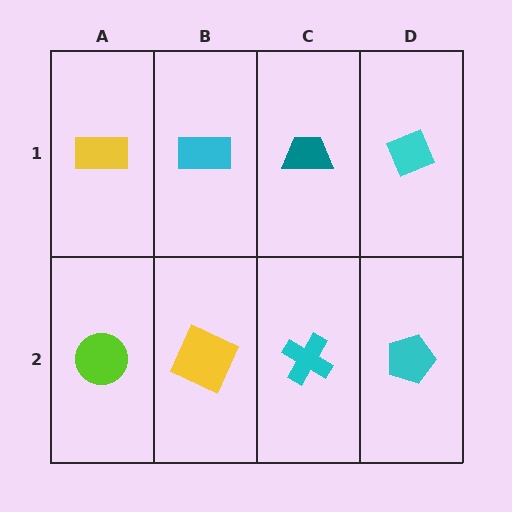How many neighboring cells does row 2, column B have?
3.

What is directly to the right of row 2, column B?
A cyan cross.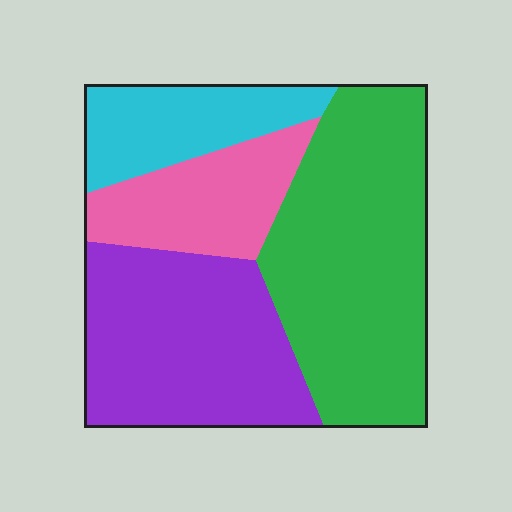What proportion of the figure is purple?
Purple takes up about one third (1/3) of the figure.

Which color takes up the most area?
Green, at roughly 40%.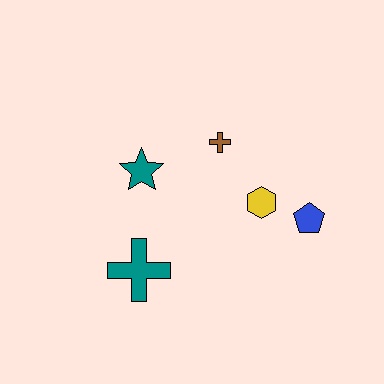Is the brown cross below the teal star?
No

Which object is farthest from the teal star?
The blue pentagon is farthest from the teal star.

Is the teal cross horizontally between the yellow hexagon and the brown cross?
No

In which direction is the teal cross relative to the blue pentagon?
The teal cross is to the left of the blue pentagon.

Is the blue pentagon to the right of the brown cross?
Yes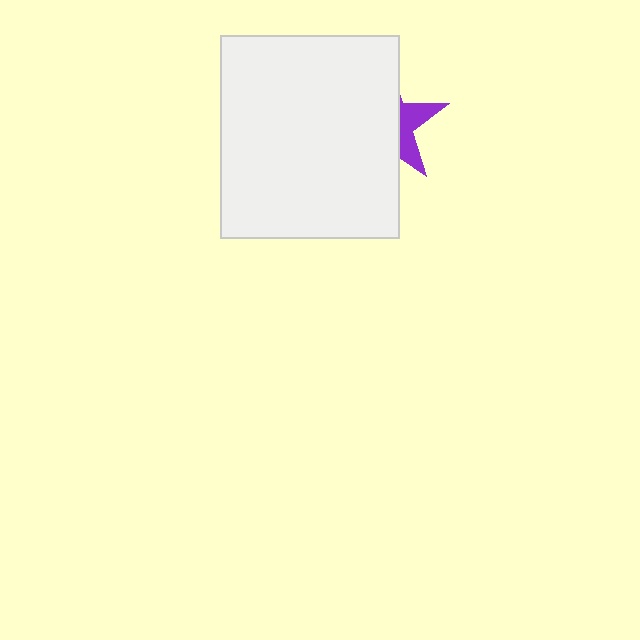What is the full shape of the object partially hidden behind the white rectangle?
The partially hidden object is a purple star.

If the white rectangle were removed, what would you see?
You would see the complete purple star.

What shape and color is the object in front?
The object in front is a white rectangle.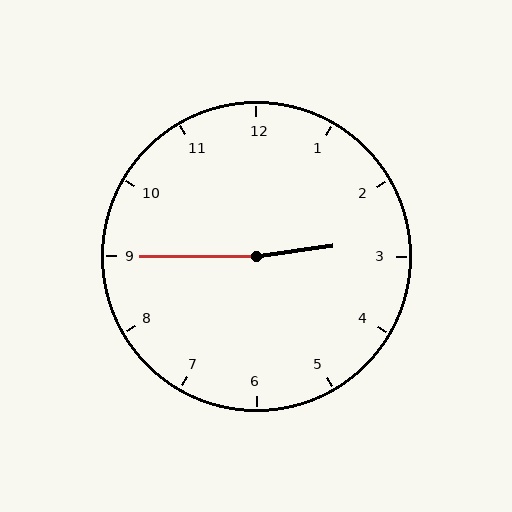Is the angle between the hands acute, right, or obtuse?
It is obtuse.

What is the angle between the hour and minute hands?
Approximately 172 degrees.